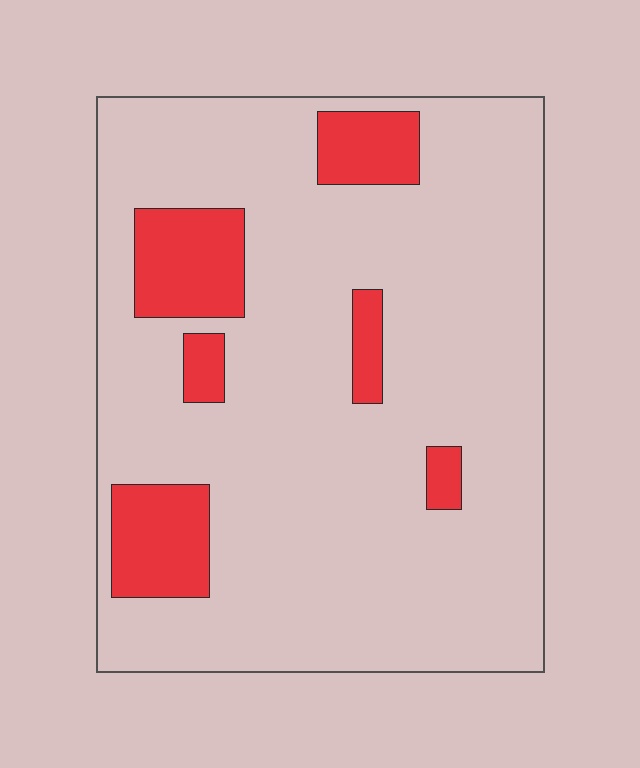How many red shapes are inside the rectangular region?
6.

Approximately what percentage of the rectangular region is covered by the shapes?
Approximately 15%.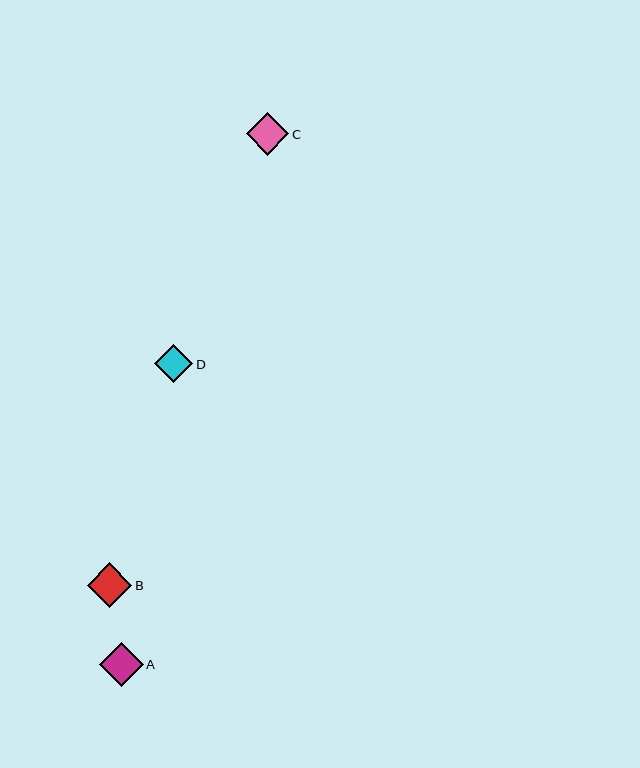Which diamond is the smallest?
Diamond D is the smallest with a size of approximately 38 pixels.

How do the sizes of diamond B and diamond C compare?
Diamond B and diamond C are approximately the same size.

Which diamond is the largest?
Diamond B is the largest with a size of approximately 44 pixels.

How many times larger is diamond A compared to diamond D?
Diamond A is approximately 1.2 times the size of diamond D.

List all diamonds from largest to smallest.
From largest to smallest: B, A, C, D.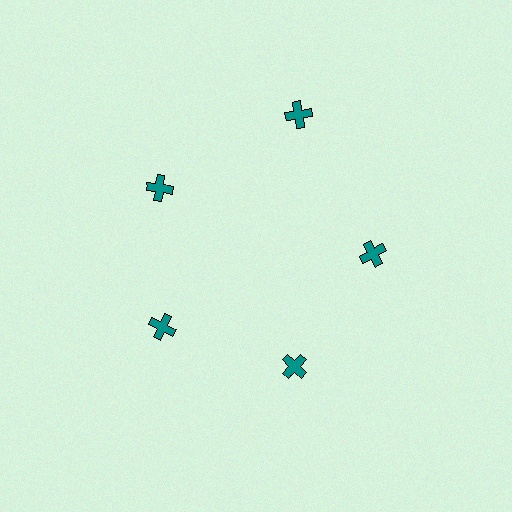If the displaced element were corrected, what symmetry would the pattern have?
It would have 5-fold rotational symmetry — the pattern would map onto itself every 72 degrees.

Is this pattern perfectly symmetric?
No. The 5 teal crosses are arranged in a ring, but one element near the 1 o'clock position is pushed outward from the center, breaking the 5-fold rotational symmetry.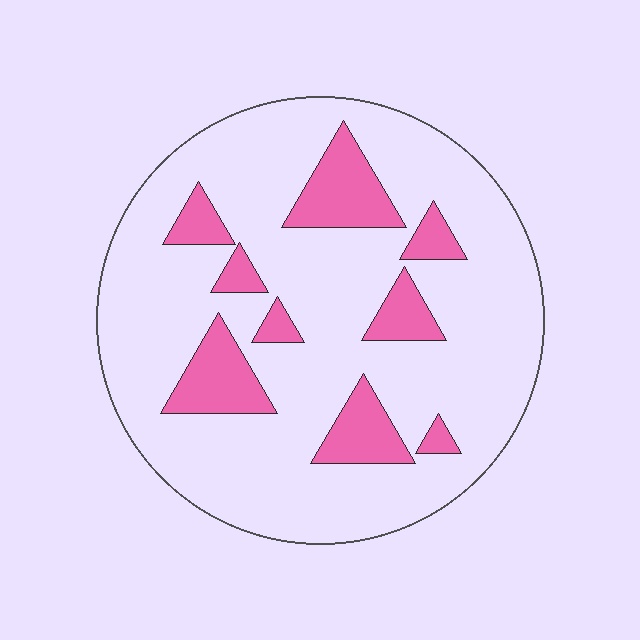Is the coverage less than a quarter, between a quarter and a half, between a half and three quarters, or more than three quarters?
Less than a quarter.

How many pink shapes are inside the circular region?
9.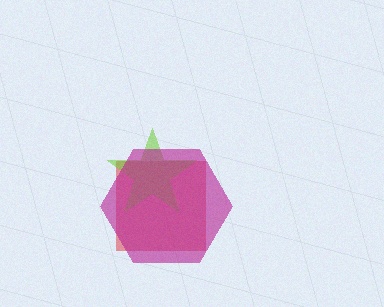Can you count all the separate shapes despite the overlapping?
Yes, there are 3 separate shapes.